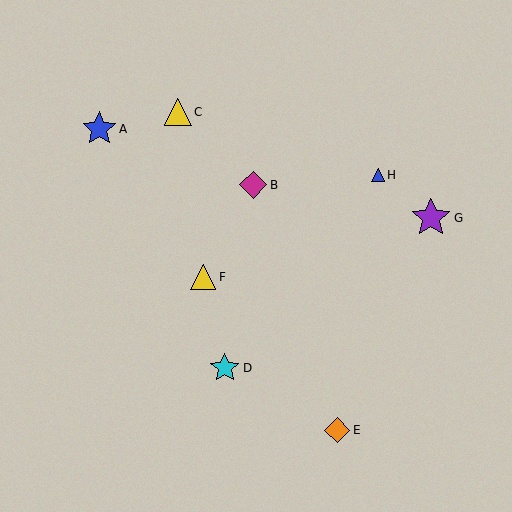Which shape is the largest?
The purple star (labeled G) is the largest.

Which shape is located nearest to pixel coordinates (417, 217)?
The purple star (labeled G) at (431, 218) is nearest to that location.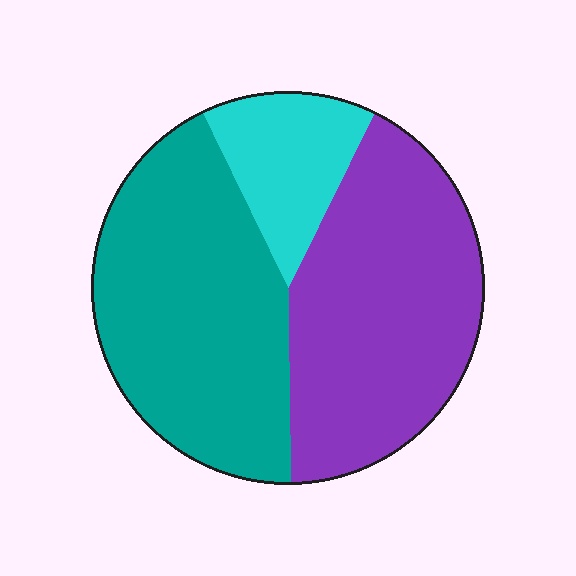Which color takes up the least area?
Cyan, at roughly 15%.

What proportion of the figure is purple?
Purple takes up about two fifths (2/5) of the figure.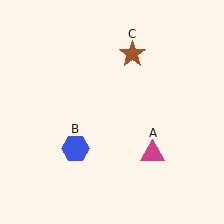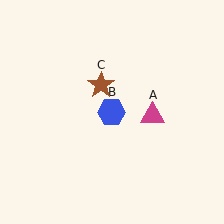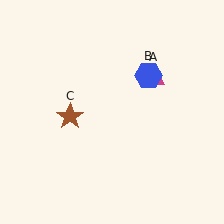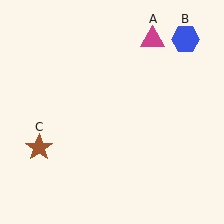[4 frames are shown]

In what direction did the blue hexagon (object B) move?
The blue hexagon (object B) moved up and to the right.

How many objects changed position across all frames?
3 objects changed position: magenta triangle (object A), blue hexagon (object B), brown star (object C).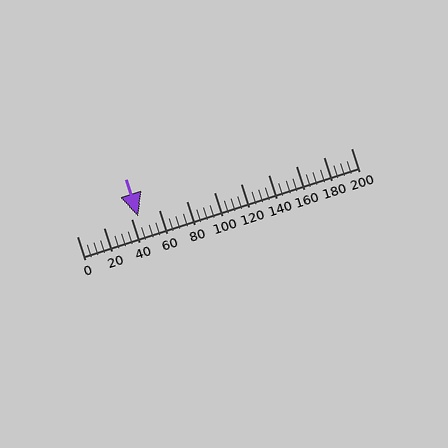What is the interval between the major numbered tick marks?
The major tick marks are spaced 20 units apart.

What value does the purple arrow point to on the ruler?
The purple arrow points to approximately 45.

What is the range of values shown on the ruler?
The ruler shows values from 0 to 200.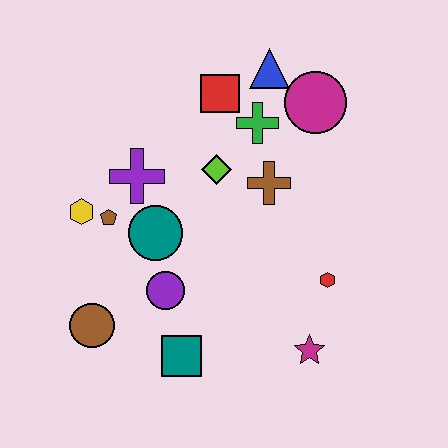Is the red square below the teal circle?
No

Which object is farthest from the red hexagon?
The yellow hexagon is farthest from the red hexagon.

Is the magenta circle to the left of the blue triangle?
No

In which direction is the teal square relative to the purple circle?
The teal square is below the purple circle.